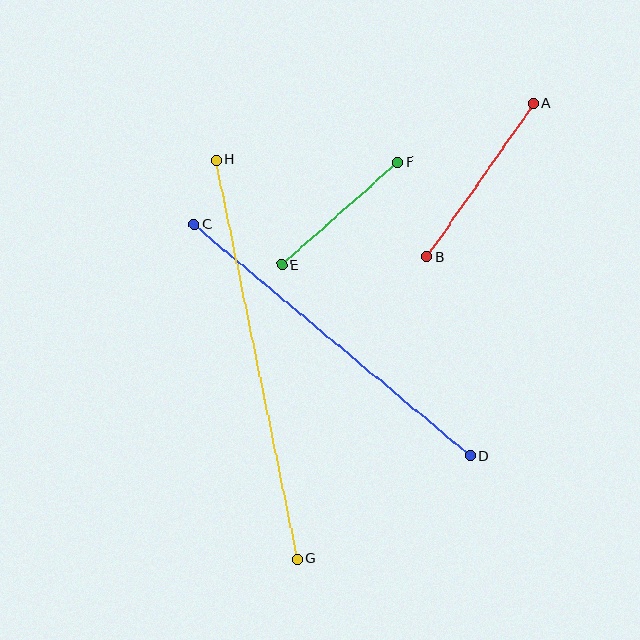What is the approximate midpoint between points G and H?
The midpoint is at approximately (257, 360) pixels.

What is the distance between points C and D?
The distance is approximately 360 pixels.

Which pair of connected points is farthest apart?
Points G and H are farthest apart.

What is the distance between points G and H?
The distance is approximately 407 pixels.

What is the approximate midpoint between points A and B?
The midpoint is at approximately (480, 180) pixels.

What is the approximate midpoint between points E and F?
The midpoint is at approximately (340, 213) pixels.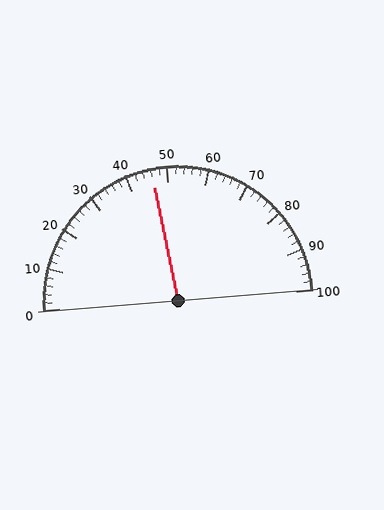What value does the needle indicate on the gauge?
The needle indicates approximately 46.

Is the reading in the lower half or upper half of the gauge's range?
The reading is in the lower half of the range (0 to 100).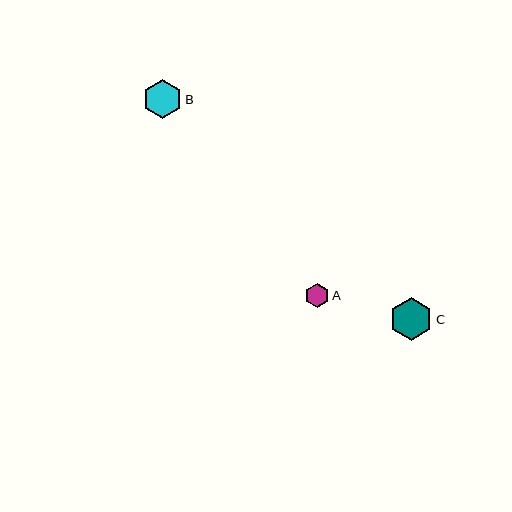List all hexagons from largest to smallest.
From largest to smallest: C, B, A.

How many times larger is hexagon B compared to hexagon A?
Hexagon B is approximately 1.6 times the size of hexagon A.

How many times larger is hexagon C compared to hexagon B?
Hexagon C is approximately 1.1 times the size of hexagon B.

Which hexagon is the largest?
Hexagon C is the largest with a size of approximately 43 pixels.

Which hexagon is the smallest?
Hexagon A is the smallest with a size of approximately 25 pixels.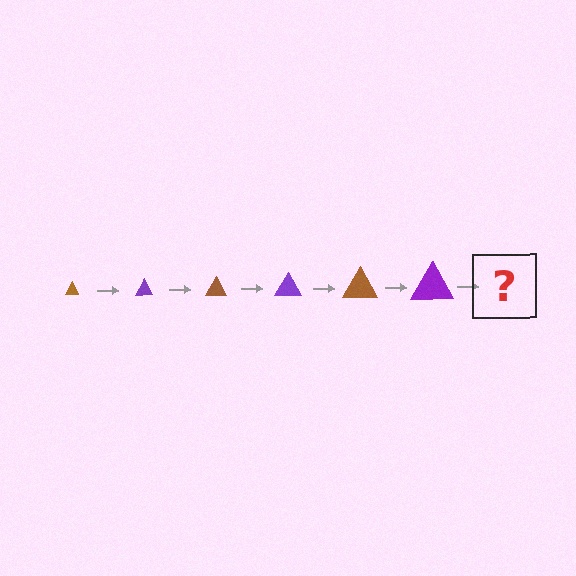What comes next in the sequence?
The next element should be a brown triangle, larger than the previous one.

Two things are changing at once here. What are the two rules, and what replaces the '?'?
The two rules are that the triangle grows larger each step and the color cycles through brown and purple. The '?' should be a brown triangle, larger than the previous one.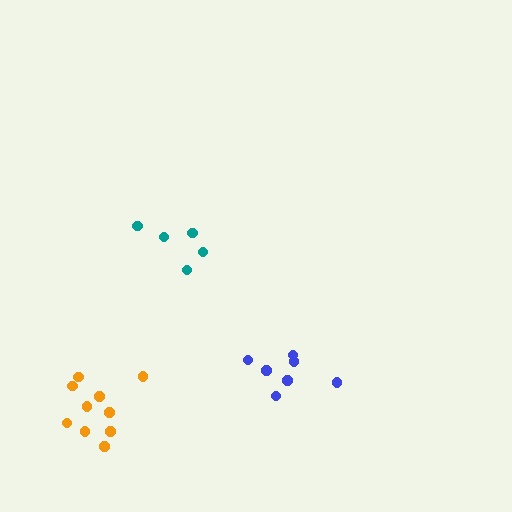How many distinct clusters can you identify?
There are 3 distinct clusters.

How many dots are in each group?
Group 1: 10 dots, Group 2: 5 dots, Group 3: 7 dots (22 total).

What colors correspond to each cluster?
The clusters are colored: orange, teal, blue.